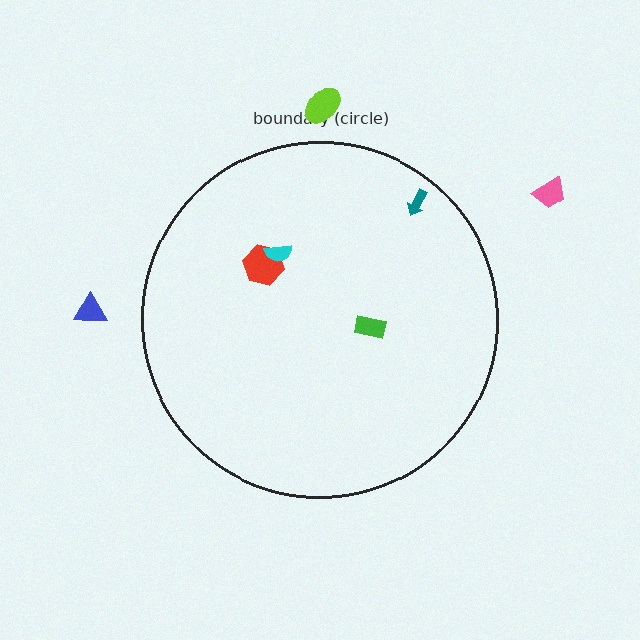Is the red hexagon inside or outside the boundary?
Inside.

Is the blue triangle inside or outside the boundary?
Outside.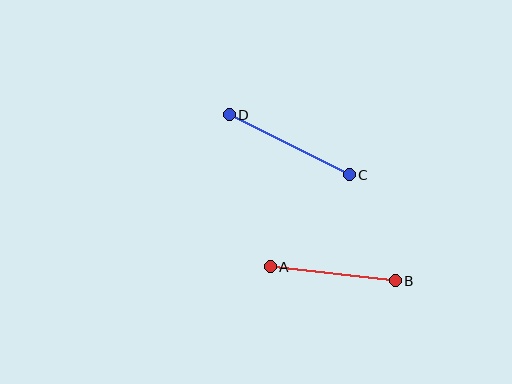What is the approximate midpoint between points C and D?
The midpoint is at approximately (289, 145) pixels.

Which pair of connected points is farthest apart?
Points C and D are farthest apart.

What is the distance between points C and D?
The distance is approximately 134 pixels.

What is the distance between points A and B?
The distance is approximately 126 pixels.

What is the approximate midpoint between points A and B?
The midpoint is at approximately (333, 274) pixels.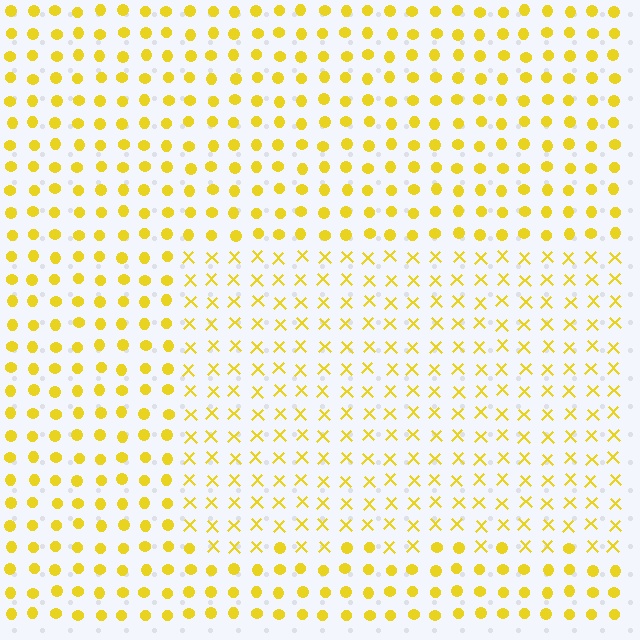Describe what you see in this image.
The image is filled with small yellow elements arranged in a uniform grid. A rectangle-shaped region contains X marks, while the surrounding area contains circles. The boundary is defined purely by the change in element shape.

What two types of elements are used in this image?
The image uses X marks inside the rectangle region and circles outside it.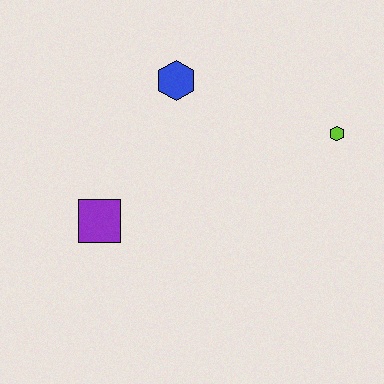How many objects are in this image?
There are 3 objects.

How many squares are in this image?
There is 1 square.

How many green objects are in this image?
There are no green objects.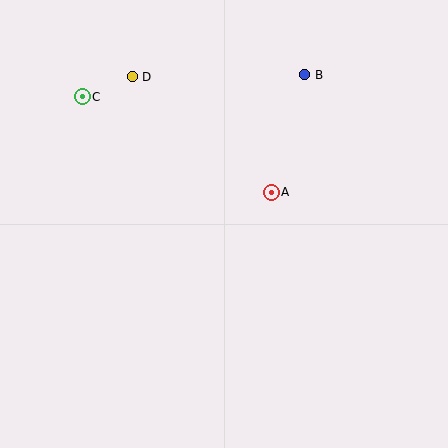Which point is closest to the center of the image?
Point A at (271, 192) is closest to the center.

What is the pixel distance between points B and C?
The distance between B and C is 224 pixels.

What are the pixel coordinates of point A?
Point A is at (271, 192).